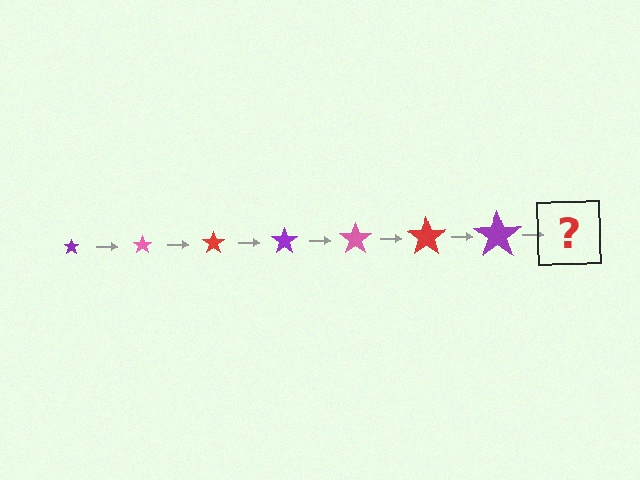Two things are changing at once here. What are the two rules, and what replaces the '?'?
The two rules are that the star grows larger each step and the color cycles through purple, pink, and red. The '?' should be a pink star, larger than the previous one.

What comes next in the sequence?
The next element should be a pink star, larger than the previous one.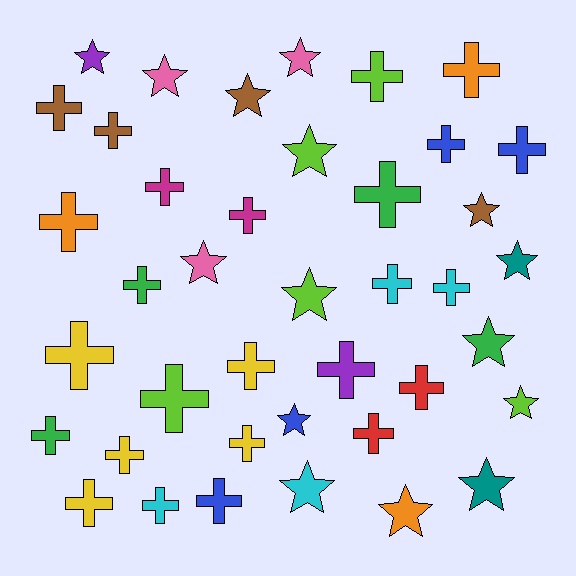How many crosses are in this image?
There are 25 crosses.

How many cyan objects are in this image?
There are 4 cyan objects.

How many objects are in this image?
There are 40 objects.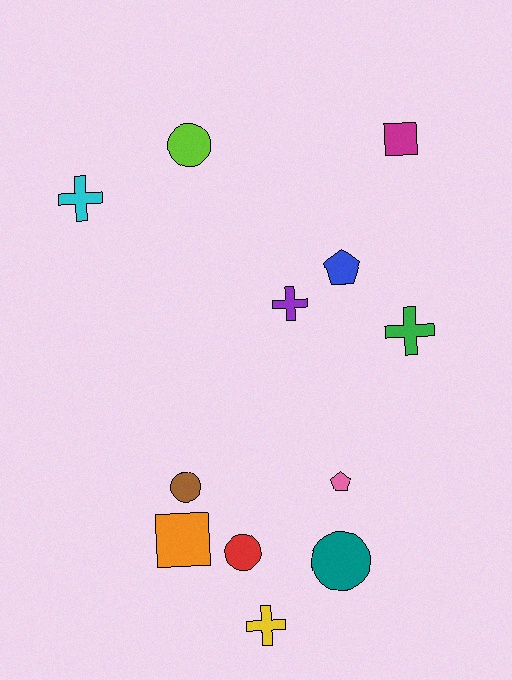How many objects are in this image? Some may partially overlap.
There are 12 objects.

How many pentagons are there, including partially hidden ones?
There are 2 pentagons.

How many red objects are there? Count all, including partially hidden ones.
There is 1 red object.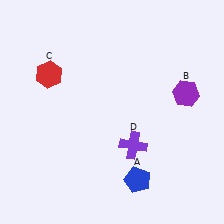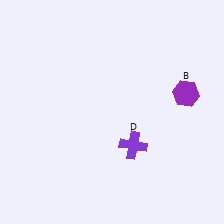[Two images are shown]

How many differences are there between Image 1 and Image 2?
There are 2 differences between the two images.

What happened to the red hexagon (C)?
The red hexagon (C) was removed in Image 2. It was in the top-left area of Image 1.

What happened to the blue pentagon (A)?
The blue pentagon (A) was removed in Image 2. It was in the bottom-right area of Image 1.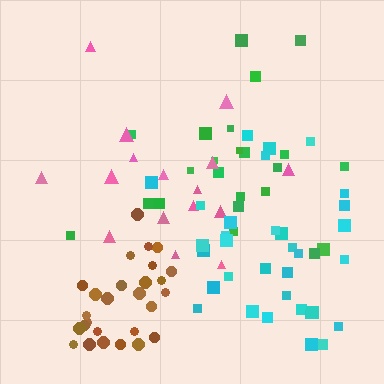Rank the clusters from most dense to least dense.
brown, cyan, green, pink.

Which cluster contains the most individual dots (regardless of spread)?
Cyan (33).